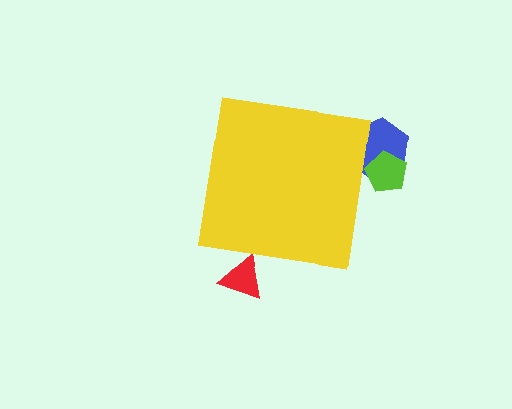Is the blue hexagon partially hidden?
Yes, the blue hexagon is partially hidden behind the yellow square.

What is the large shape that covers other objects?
A yellow square.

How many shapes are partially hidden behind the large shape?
3 shapes are partially hidden.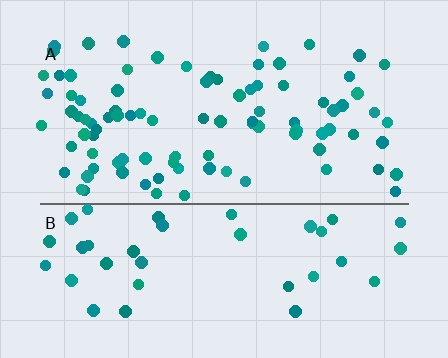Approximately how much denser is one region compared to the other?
Approximately 2.3× — region A over region B.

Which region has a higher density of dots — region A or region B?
A (the top).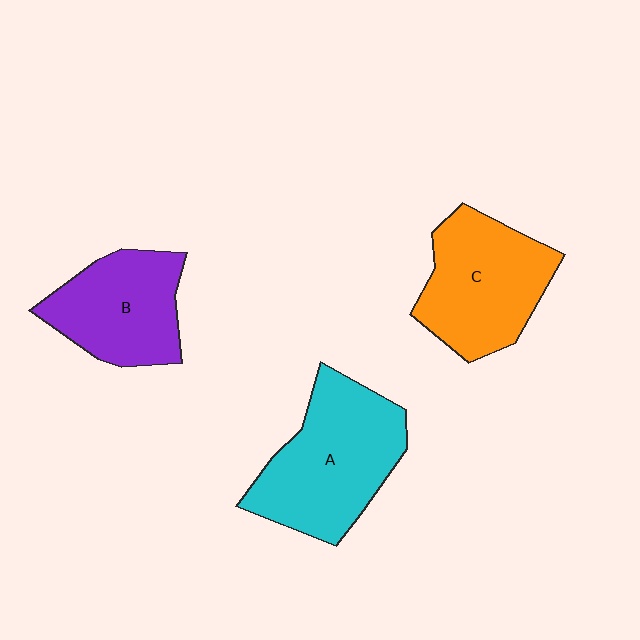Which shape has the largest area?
Shape A (cyan).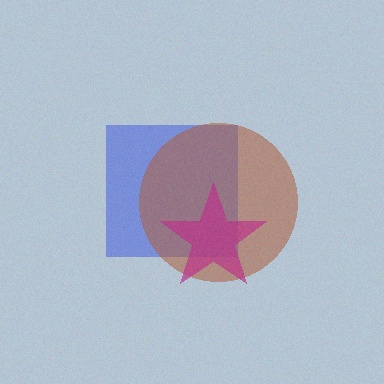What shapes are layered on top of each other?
The layered shapes are: a blue square, a brown circle, a magenta star.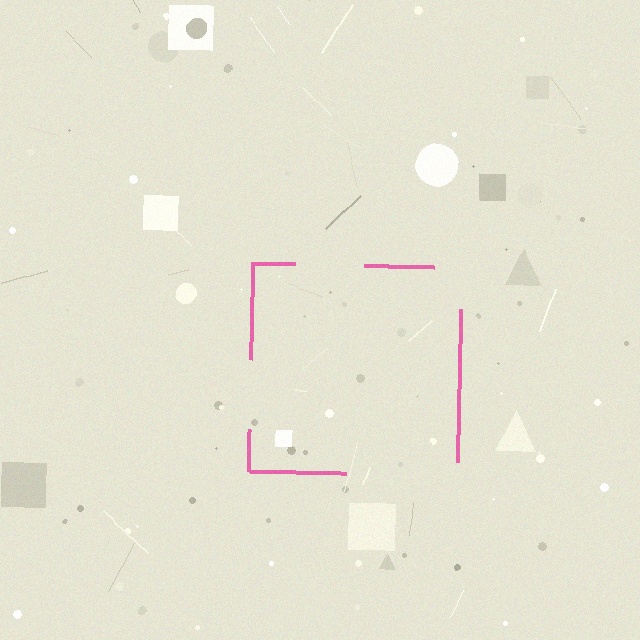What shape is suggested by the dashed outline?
The dashed outline suggests a square.